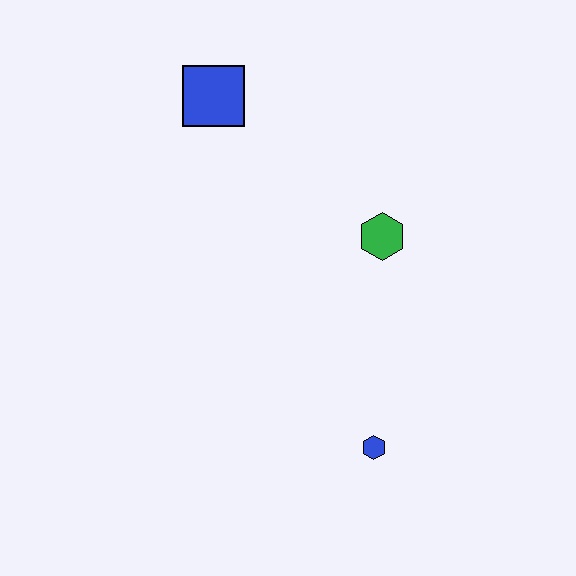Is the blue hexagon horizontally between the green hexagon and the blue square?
Yes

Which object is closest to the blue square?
The green hexagon is closest to the blue square.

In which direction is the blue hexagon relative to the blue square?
The blue hexagon is below the blue square.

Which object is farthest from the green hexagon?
The blue square is farthest from the green hexagon.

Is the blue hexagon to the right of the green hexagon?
No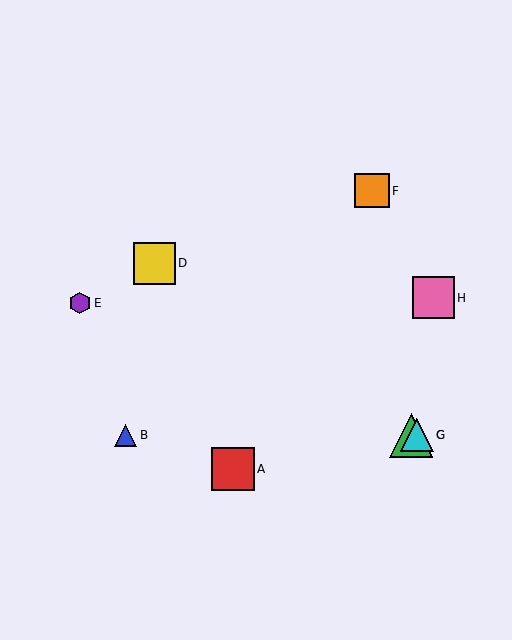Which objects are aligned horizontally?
Objects B, C, G are aligned horizontally.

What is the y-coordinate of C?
Object C is at y≈435.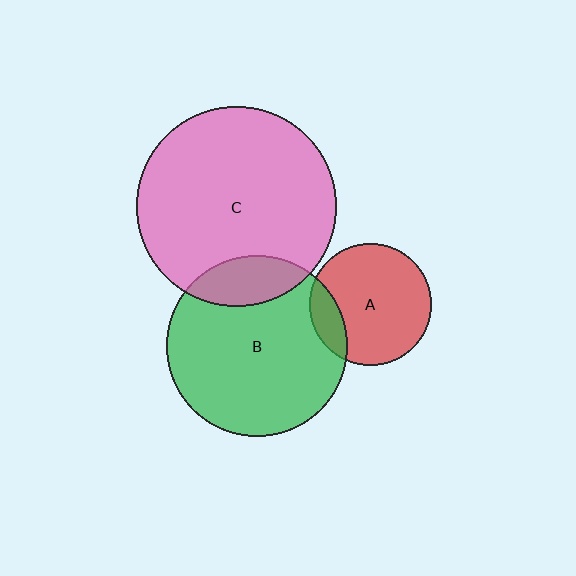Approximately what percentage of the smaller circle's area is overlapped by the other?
Approximately 15%.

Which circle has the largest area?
Circle C (pink).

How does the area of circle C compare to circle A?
Approximately 2.7 times.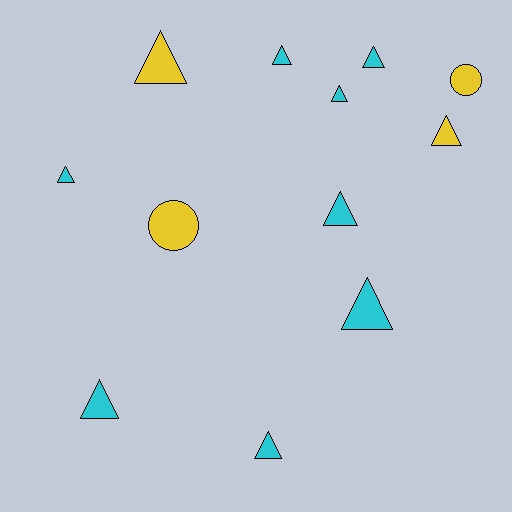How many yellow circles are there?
There are 2 yellow circles.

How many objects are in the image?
There are 12 objects.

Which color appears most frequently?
Cyan, with 8 objects.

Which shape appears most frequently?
Triangle, with 10 objects.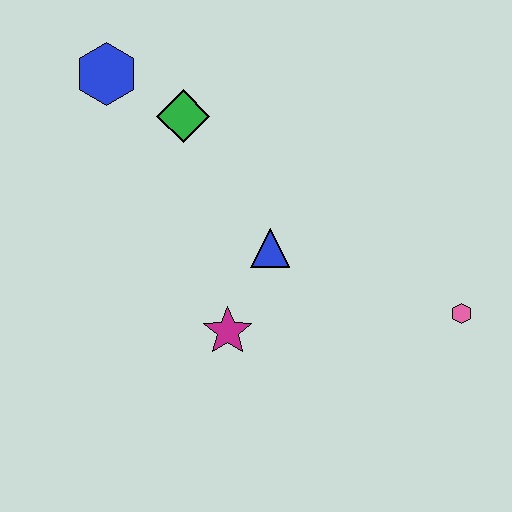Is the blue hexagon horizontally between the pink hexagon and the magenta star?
No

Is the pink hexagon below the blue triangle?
Yes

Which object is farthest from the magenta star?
The blue hexagon is farthest from the magenta star.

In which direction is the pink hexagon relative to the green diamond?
The pink hexagon is to the right of the green diamond.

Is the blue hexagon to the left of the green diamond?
Yes